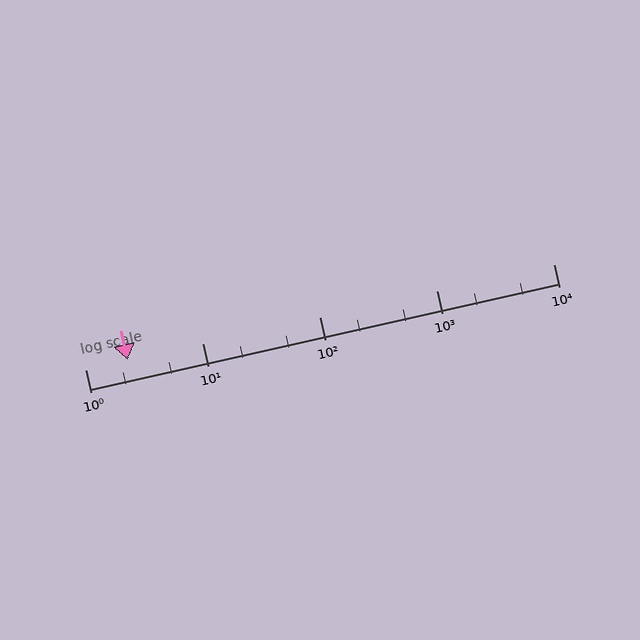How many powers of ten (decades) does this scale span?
The scale spans 4 decades, from 1 to 10000.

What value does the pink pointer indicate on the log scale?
The pointer indicates approximately 2.3.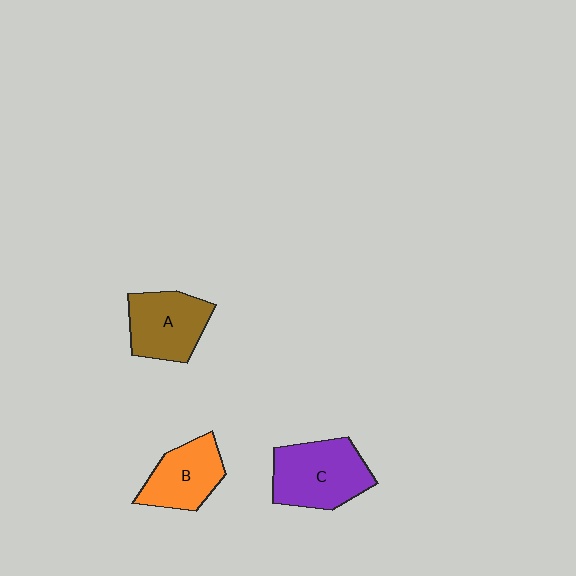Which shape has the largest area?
Shape C (purple).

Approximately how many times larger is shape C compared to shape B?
Approximately 1.3 times.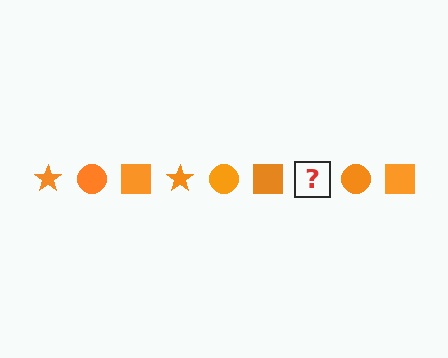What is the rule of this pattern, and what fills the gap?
The rule is that the pattern cycles through star, circle, square shapes in orange. The gap should be filled with an orange star.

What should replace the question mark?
The question mark should be replaced with an orange star.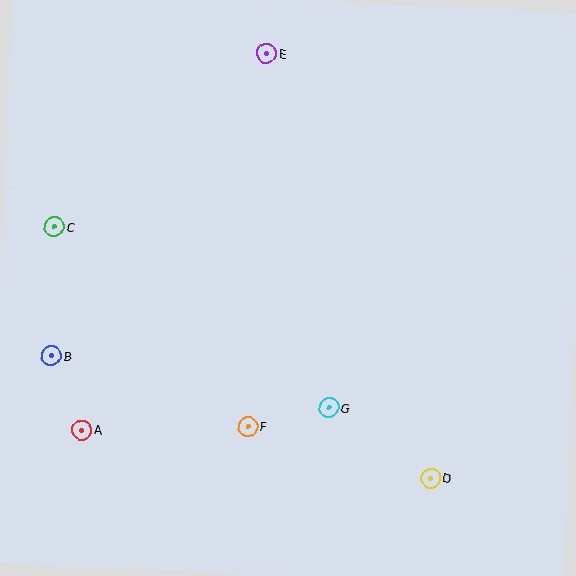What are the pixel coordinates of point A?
Point A is at (82, 430).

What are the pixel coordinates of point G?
Point G is at (329, 408).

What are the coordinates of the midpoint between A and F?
The midpoint between A and F is at (165, 428).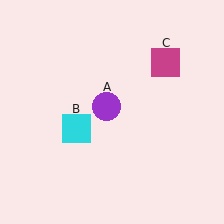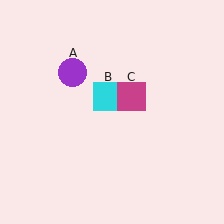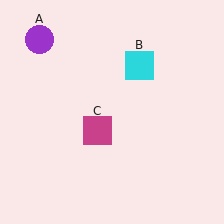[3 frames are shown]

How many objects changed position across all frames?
3 objects changed position: purple circle (object A), cyan square (object B), magenta square (object C).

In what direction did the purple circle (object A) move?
The purple circle (object A) moved up and to the left.